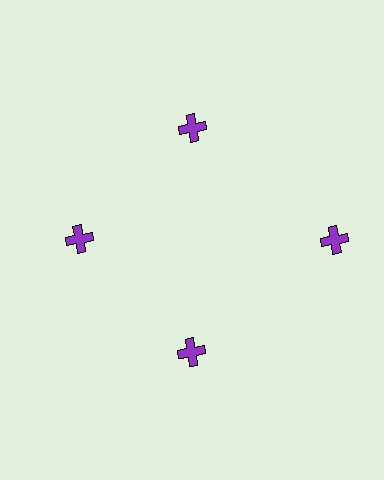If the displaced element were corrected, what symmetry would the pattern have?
It would have 4-fold rotational symmetry — the pattern would map onto itself every 90 degrees.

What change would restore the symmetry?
The symmetry would be restored by moving it inward, back onto the ring so that all 4 crosses sit at equal angles and equal distance from the center.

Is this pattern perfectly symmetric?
No. The 4 purple crosses are arranged in a ring, but one element near the 3 o'clock position is pushed outward from the center, breaking the 4-fold rotational symmetry.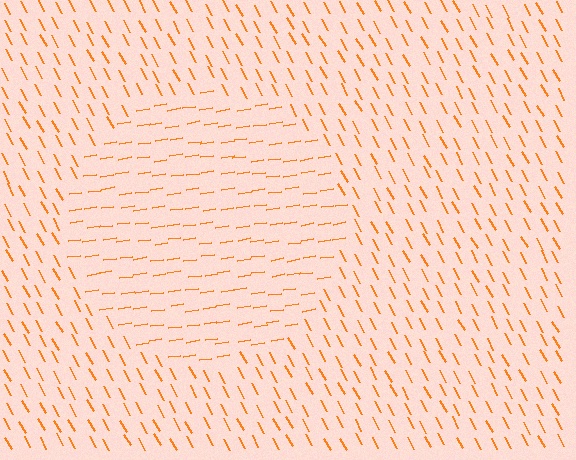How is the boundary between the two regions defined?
The boundary is defined purely by a change in line orientation (approximately 69 degrees difference). All lines are the same color and thickness.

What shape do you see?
I see a circle.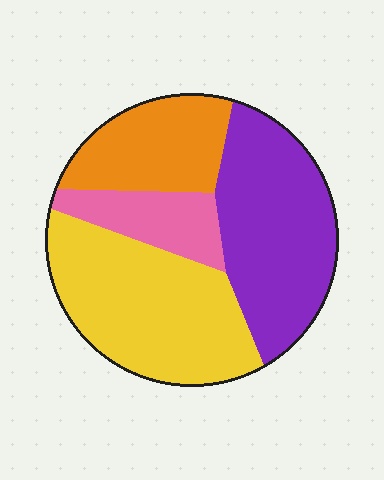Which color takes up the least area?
Pink, at roughly 10%.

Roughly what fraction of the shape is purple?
Purple takes up about one third (1/3) of the shape.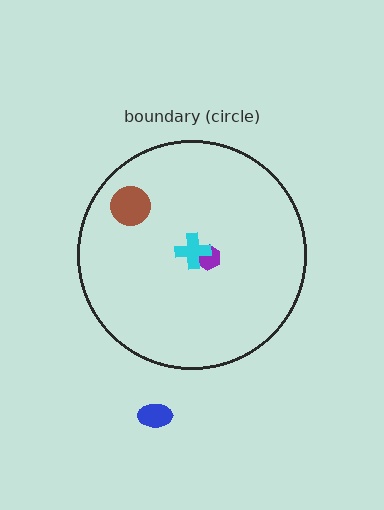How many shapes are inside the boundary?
3 inside, 1 outside.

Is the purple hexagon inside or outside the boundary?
Inside.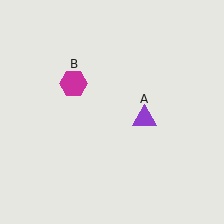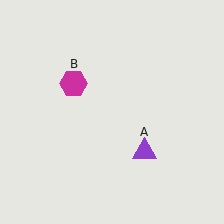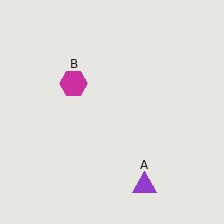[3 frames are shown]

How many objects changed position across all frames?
1 object changed position: purple triangle (object A).